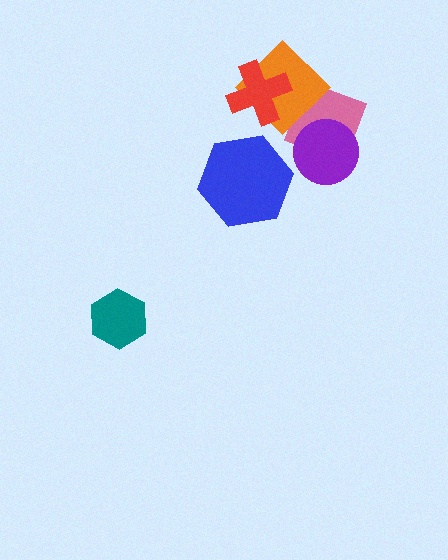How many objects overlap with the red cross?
1 object overlaps with the red cross.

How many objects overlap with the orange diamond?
2 objects overlap with the orange diamond.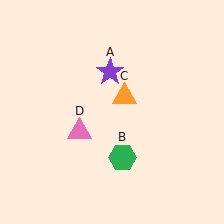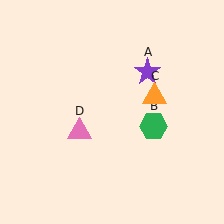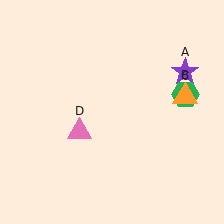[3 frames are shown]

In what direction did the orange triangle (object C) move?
The orange triangle (object C) moved right.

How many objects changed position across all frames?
3 objects changed position: purple star (object A), green hexagon (object B), orange triangle (object C).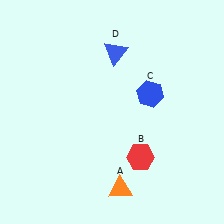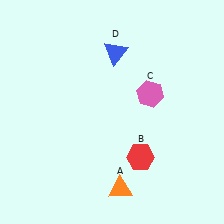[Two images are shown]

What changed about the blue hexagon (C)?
In Image 1, C is blue. In Image 2, it changed to pink.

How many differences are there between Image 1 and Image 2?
There is 1 difference between the two images.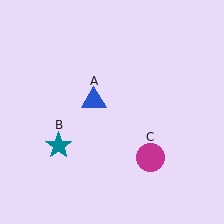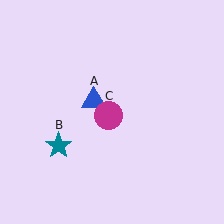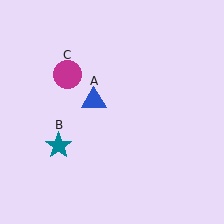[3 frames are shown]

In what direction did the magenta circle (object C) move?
The magenta circle (object C) moved up and to the left.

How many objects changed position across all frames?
1 object changed position: magenta circle (object C).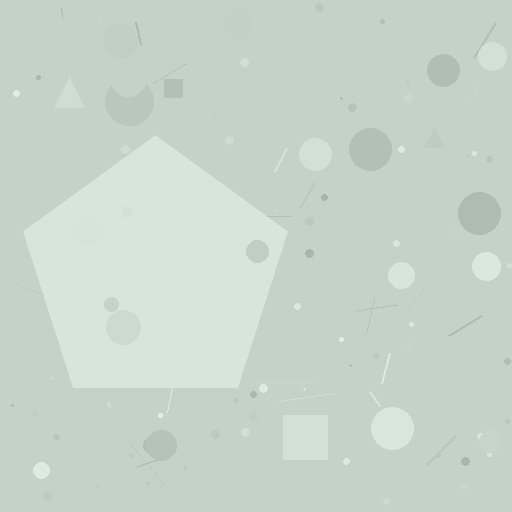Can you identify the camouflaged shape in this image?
The camouflaged shape is a pentagon.